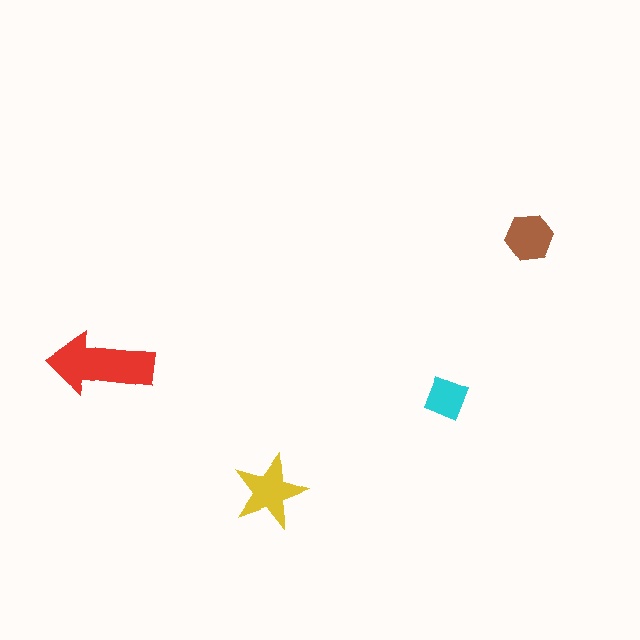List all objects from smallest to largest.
The cyan square, the brown hexagon, the yellow star, the red arrow.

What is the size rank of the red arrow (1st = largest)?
1st.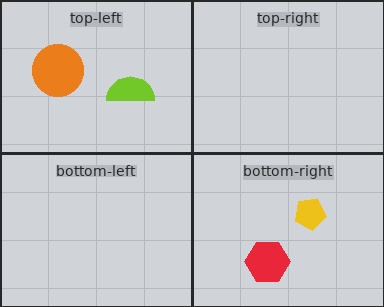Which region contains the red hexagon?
The bottom-right region.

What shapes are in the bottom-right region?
The yellow pentagon, the red hexagon.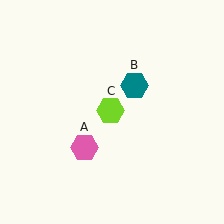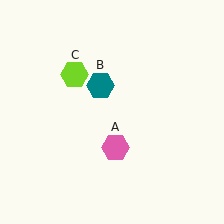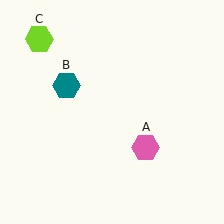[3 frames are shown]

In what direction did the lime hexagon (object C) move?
The lime hexagon (object C) moved up and to the left.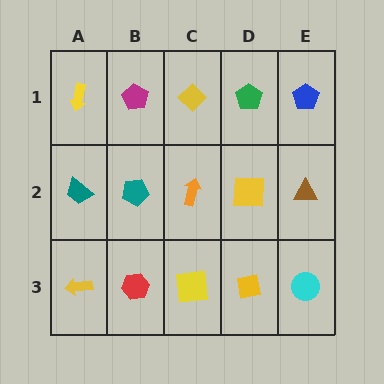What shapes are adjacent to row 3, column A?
A teal trapezoid (row 2, column A), a red hexagon (row 3, column B).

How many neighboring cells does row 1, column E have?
2.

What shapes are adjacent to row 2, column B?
A magenta pentagon (row 1, column B), a red hexagon (row 3, column B), a teal trapezoid (row 2, column A), an orange arrow (row 2, column C).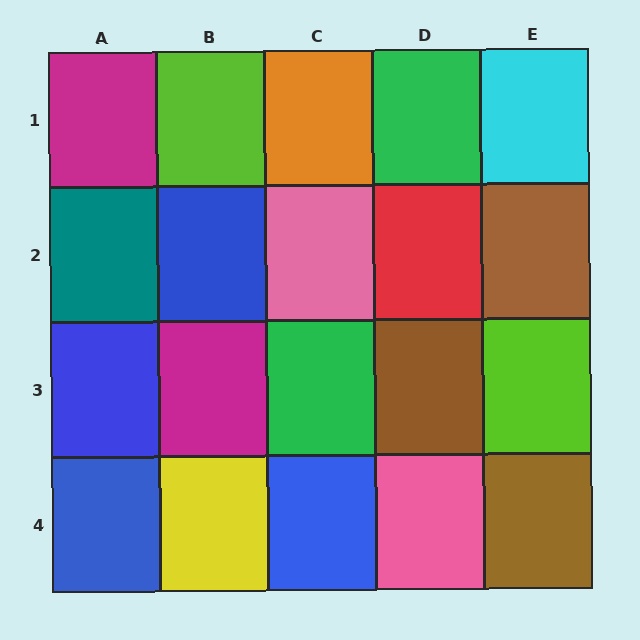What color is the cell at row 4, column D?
Pink.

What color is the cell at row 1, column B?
Lime.